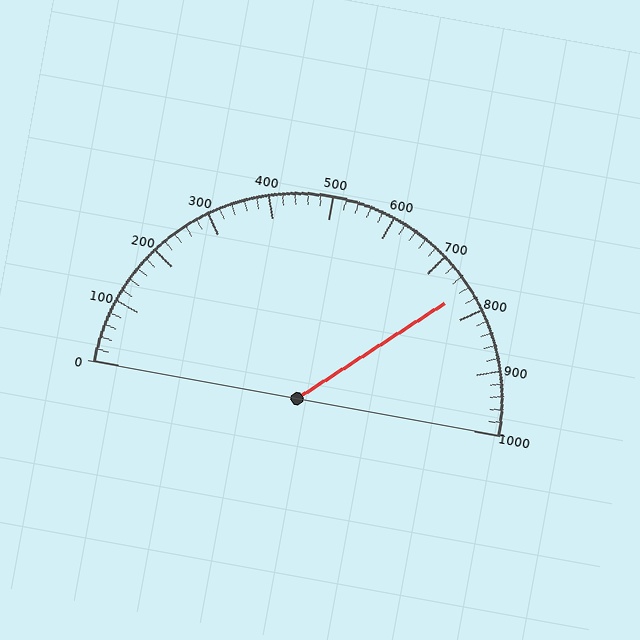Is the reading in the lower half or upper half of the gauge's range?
The reading is in the upper half of the range (0 to 1000).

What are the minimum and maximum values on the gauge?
The gauge ranges from 0 to 1000.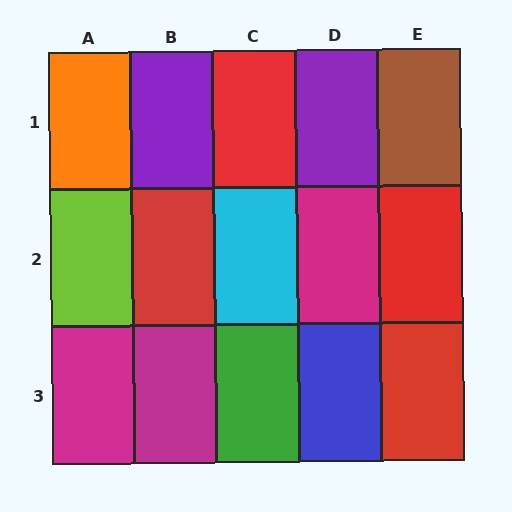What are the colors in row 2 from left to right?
Lime, red, cyan, magenta, red.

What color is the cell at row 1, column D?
Purple.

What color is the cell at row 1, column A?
Orange.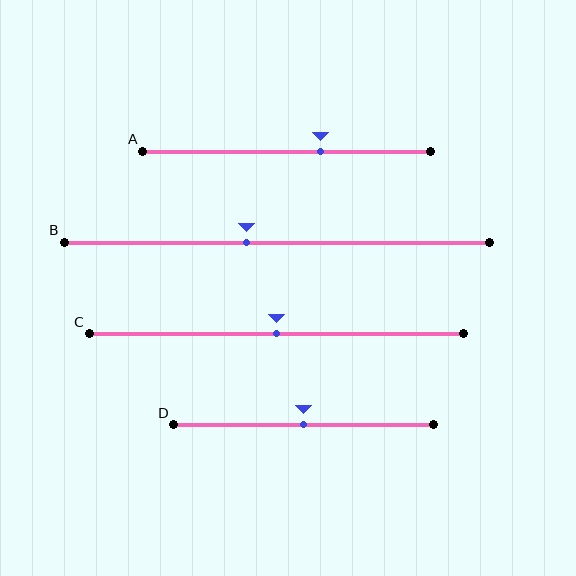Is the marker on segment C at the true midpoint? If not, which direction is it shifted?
Yes, the marker on segment C is at the true midpoint.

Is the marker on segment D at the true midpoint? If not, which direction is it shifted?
Yes, the marker on segment D is at the true midpoint.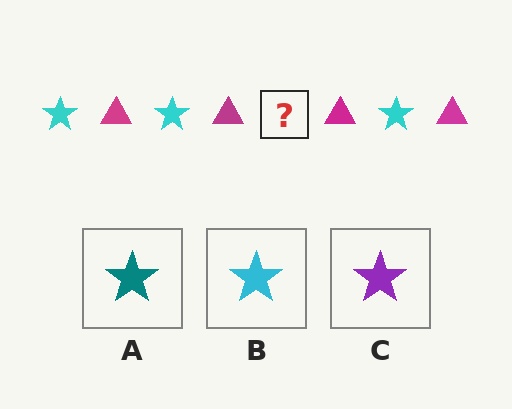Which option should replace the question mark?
Option B.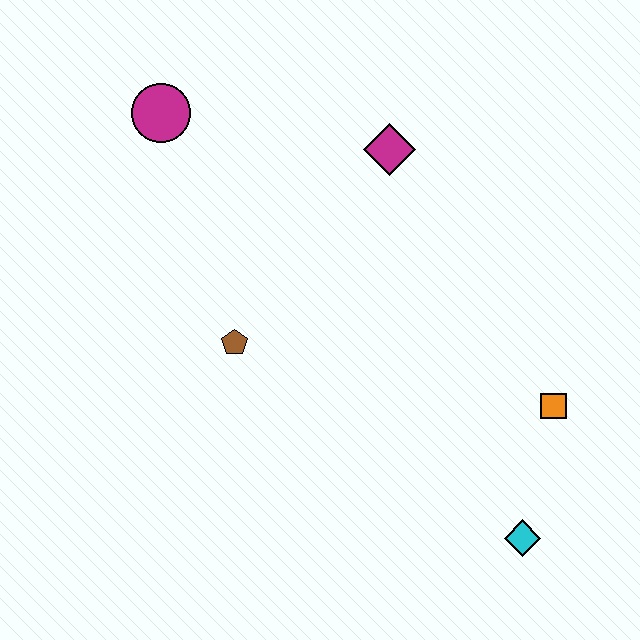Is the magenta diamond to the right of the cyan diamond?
No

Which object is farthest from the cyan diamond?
The magenta circle is farthest from the cyan diamond.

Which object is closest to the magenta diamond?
The magenta circle is closest to the magenta diamond.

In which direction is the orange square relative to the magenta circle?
The orange square is to the right of the magenta circle.